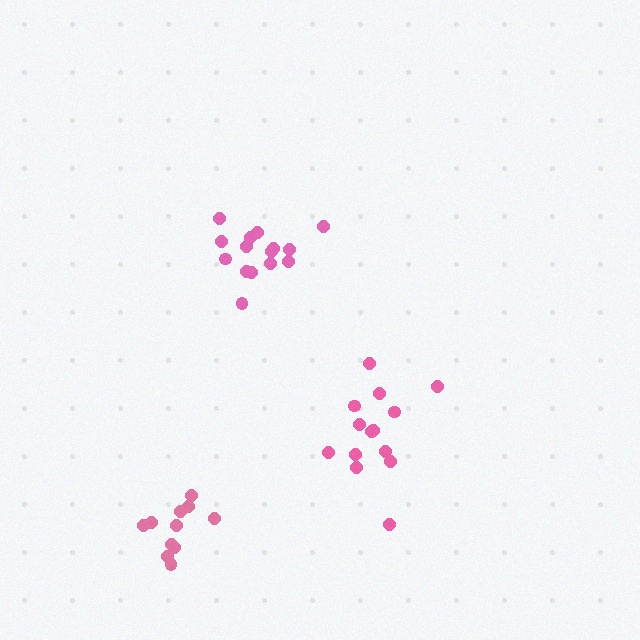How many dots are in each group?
Group 1: 14 dots, Group 2: 11 dots, Group 3: 15 dots (40 total).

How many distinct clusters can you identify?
There are 3 distinct clusters.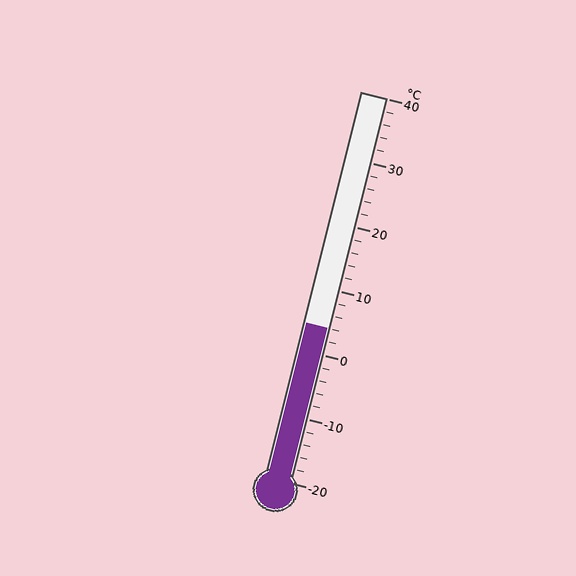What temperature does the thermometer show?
The thermometer shows approximately 4°C.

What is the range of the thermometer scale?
The thermometer scale ranges from -20°C to 40°C.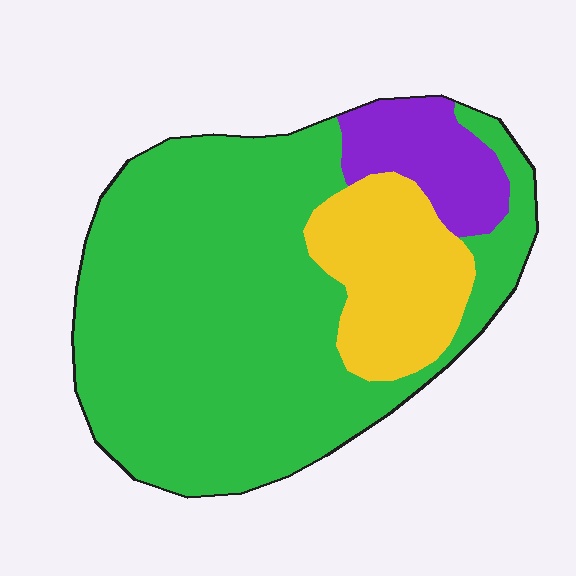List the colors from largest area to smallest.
From largest to smallest: green, yellow, purple.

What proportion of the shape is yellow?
Yellow covers about 20% of the shape.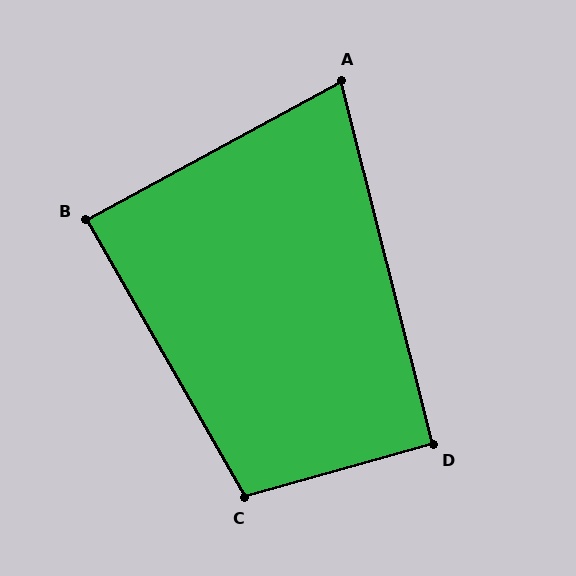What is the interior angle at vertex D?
Approximately 91 degrees (approximately right).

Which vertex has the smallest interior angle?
A, at approximately 76 degrees.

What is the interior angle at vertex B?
Approximately 89 degrees (approximately right).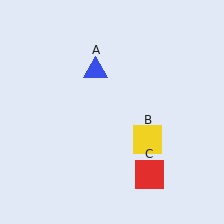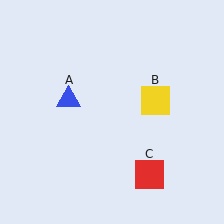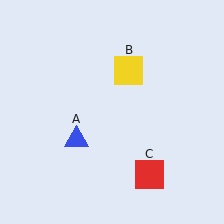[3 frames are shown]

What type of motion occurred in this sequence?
The blue triangle (object A), yellow square (object B) rotated counterclockwise around the center of the scene.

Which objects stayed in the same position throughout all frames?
Red square (object C) remained stationary.